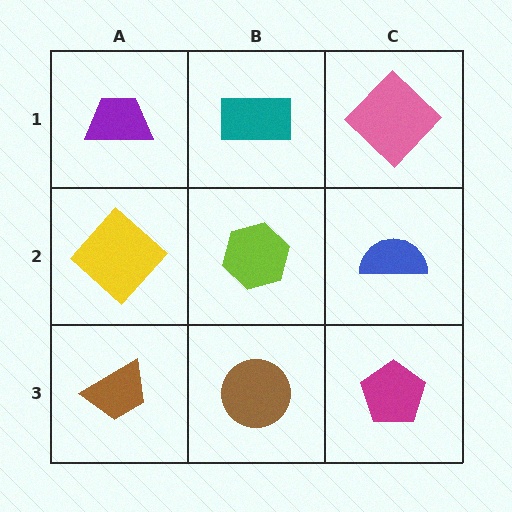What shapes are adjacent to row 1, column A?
A yellow diamond (row 2, column A), a teal rectangle (row 1, column B).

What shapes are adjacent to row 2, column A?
A purple trapezoid (row 1, column A), a brown trapezoid (row 3, column A), a lime hexagon (row 2, column B).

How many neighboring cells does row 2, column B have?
4.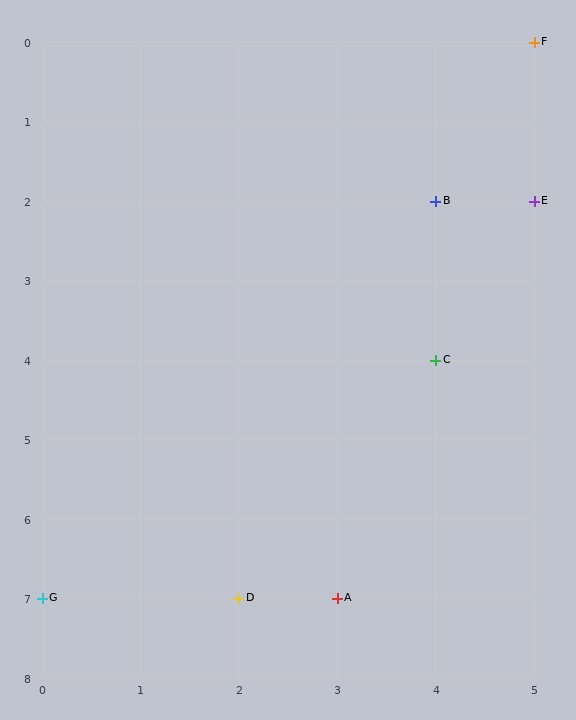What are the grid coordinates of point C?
Point C is at grid coordinates (4, 4).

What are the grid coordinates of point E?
Point E is at grid coordinates (5, 2).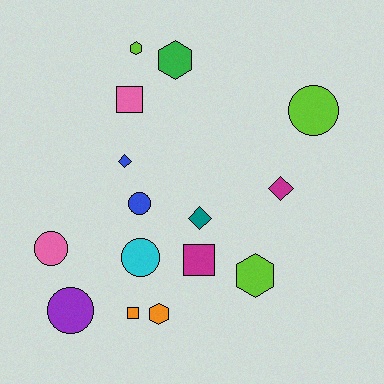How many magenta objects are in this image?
There are 2 magenta objects.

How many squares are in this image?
There are 3 squares.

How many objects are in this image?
There are 15 objects.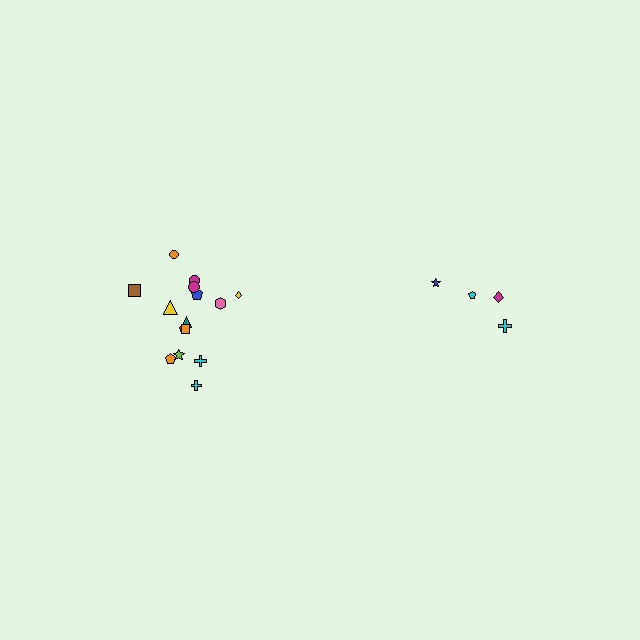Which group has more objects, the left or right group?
The left group.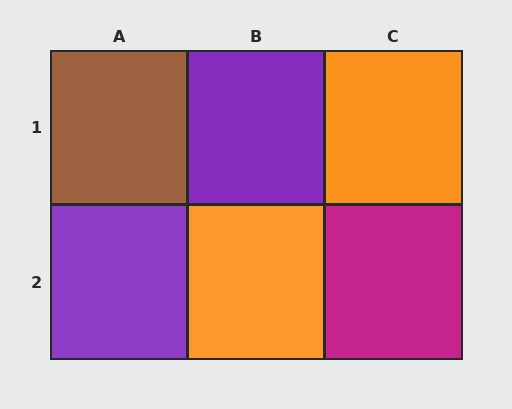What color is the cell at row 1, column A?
Brown.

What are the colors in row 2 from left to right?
Purple, orange, magenta.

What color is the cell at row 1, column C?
Orange.